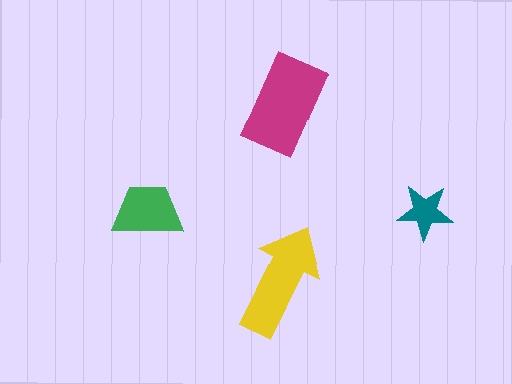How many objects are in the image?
There are 4 objects in the image.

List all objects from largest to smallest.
The magenta rectangle, the yellow arrow, the green trapezoid, the teal star.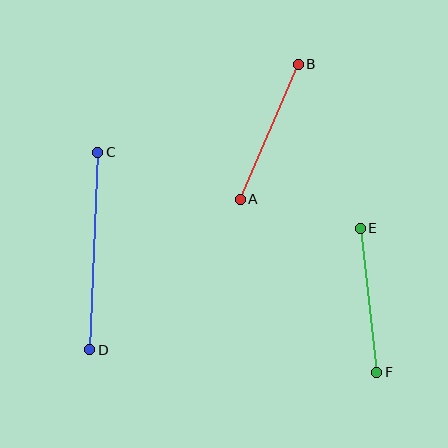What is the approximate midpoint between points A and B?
The midpoint is at approximately (269, 132) pixels.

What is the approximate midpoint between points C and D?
The midpoint is at approximately (94, 251) pixels.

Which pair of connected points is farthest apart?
Points C and D are farthest apart.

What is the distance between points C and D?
The distance is approximately 197 pixels.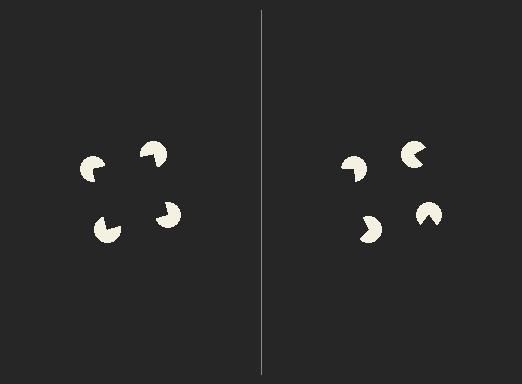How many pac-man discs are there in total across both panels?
8 — 4 on each side.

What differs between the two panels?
The pac-man discs are positioned identically on both sides; only the wedge orientations differ. On the left they align to a square; on the right they are misaligned.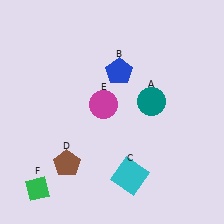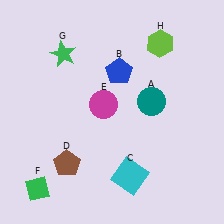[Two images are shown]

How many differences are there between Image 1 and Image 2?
There are 2 differences between the two images.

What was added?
A green star (G), a lime hexagon (H) were added in Image 2.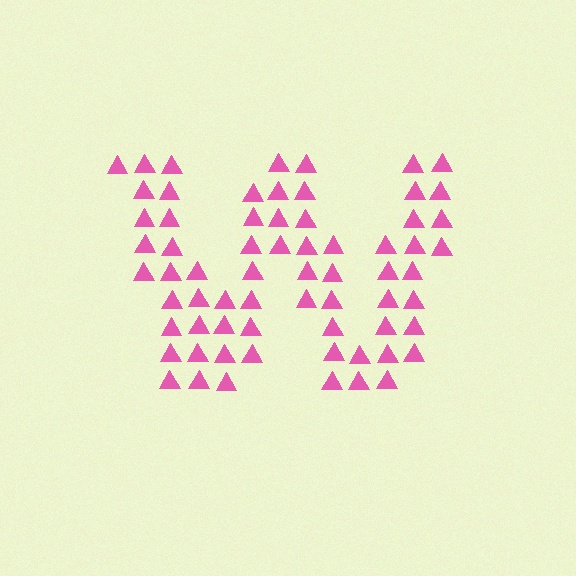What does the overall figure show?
The overall figure shows the letter W.